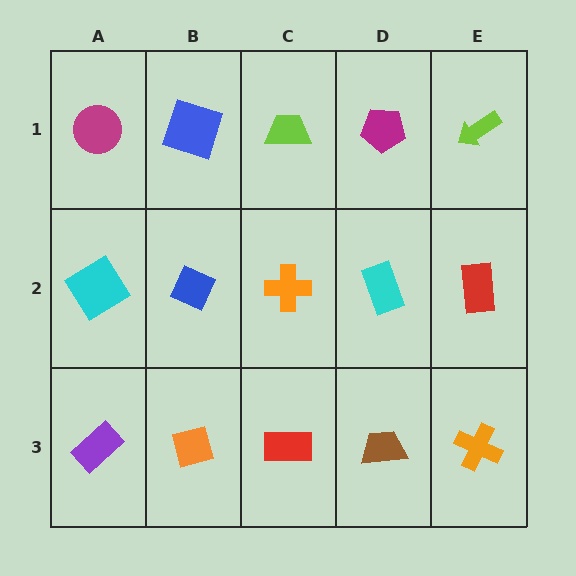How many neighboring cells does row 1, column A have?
2.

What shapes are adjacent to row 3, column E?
A red rectangle (row 2, column E), a brown trapezoid (row 3, column D).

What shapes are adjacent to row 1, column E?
A red rectangle (row 2, column E), a magenta pentagon (row 1, column D).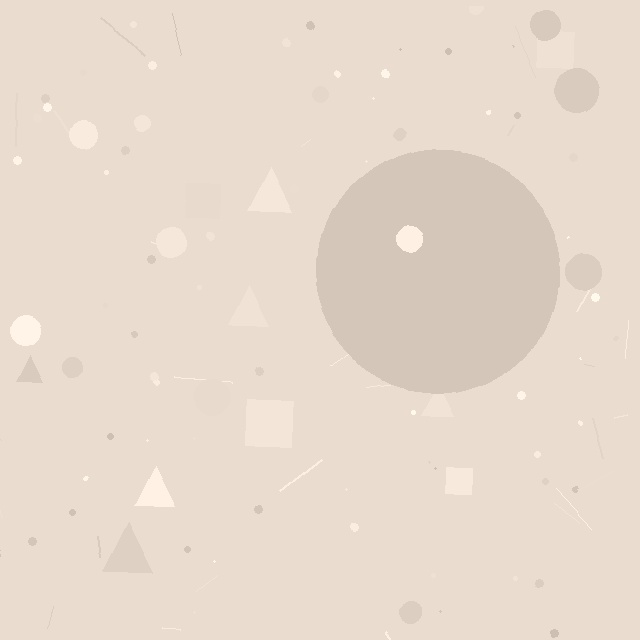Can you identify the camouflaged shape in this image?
The camouflaged shape is a circle.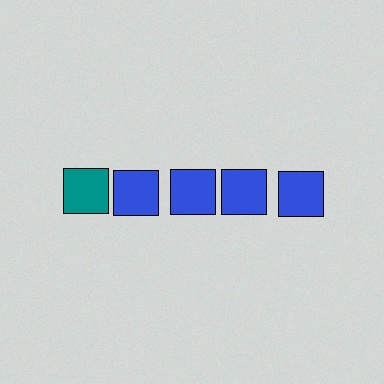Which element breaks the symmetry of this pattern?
The teal square in the top row, leftmost column breaks the symmetry. All other shapes are blue squares.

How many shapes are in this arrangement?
There are 5 shapes arranged in a grid pattern.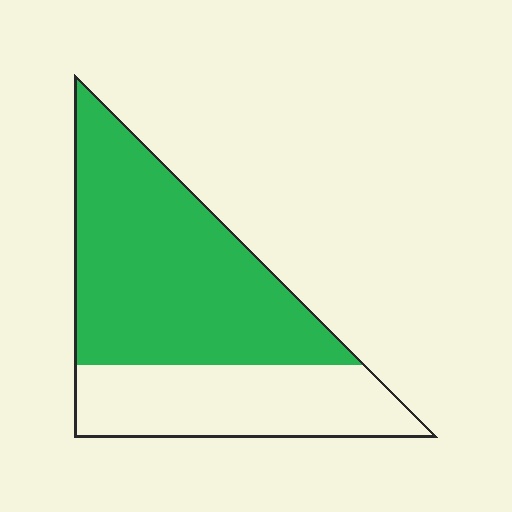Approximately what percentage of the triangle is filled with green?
Approximately 65%.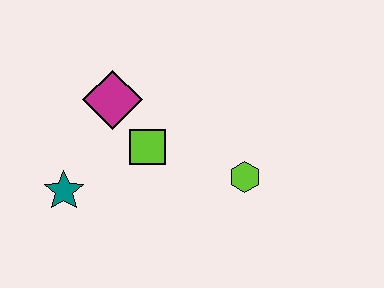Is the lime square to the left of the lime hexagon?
Yes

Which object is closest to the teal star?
The lime square is closest to the teal star.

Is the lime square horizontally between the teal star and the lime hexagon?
Yes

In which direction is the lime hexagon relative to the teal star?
The lime hexagon is to the right of the teal star.